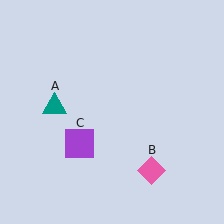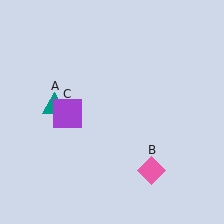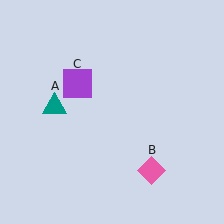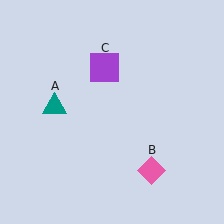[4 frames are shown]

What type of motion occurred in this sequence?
The purple square (object C) rotated clockwise around the center of the scene.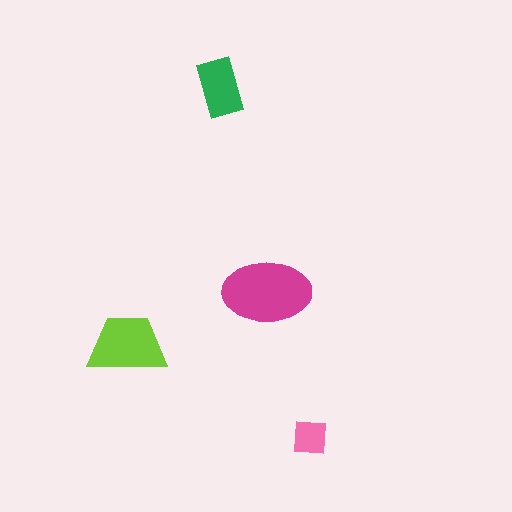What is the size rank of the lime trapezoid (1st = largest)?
2nd.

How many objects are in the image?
There are 4 objects in the image.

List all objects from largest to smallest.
The magenta ellipse, the lime trapezoid, the green rectangle, the pink square.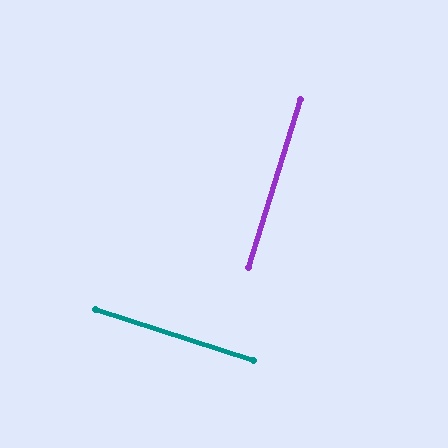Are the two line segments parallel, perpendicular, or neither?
Perpendicular — they meet at approximately 90°.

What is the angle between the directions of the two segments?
Approximately 90 degrees.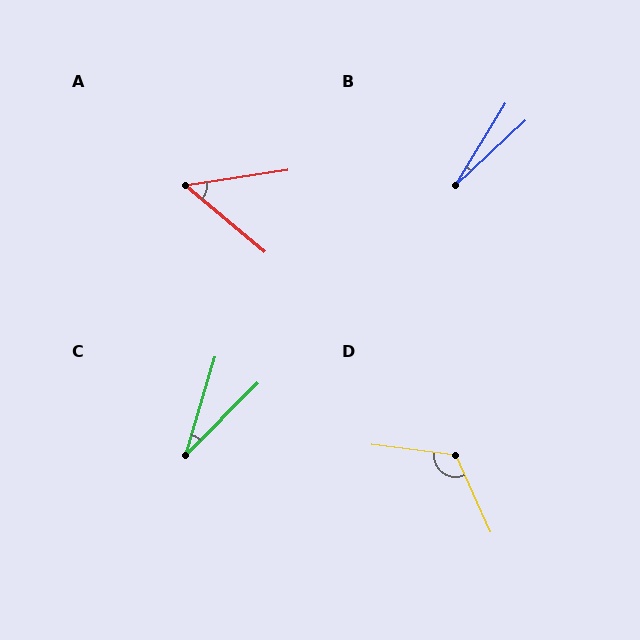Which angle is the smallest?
B, at approximately 16 degrees.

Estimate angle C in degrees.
Approximately 28 degrees.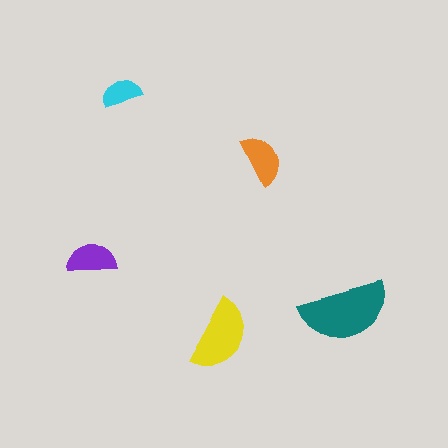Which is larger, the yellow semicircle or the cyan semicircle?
The yellow one.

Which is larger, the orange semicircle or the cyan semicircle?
The orange one.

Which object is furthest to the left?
The purple semicircle is leftmost.